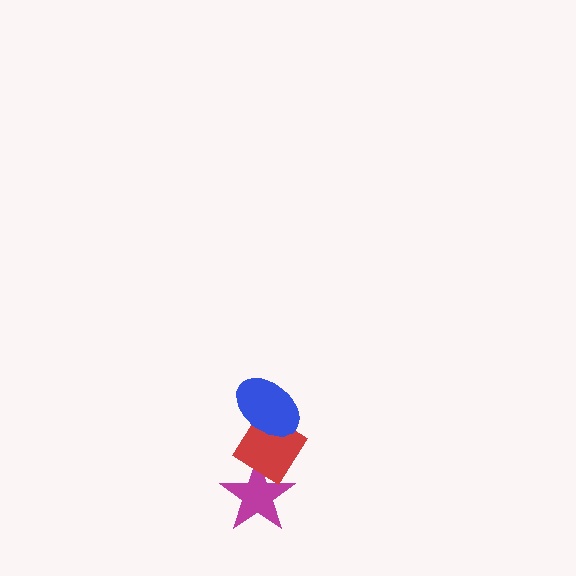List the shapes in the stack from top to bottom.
From top to bottom: the blue ellipse, the red diamond, the magenta star.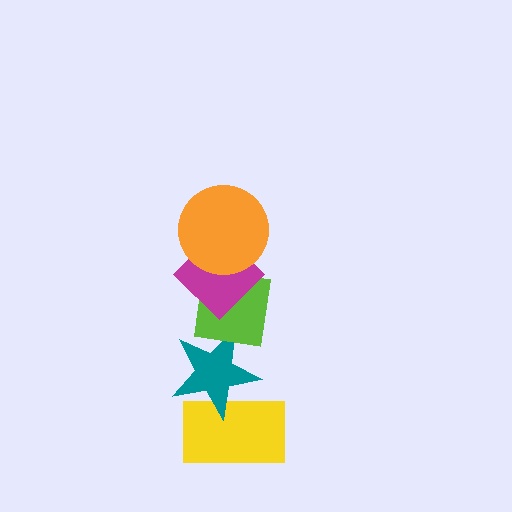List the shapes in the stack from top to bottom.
From top to bottom: the orange circle, the magenta diamond, the lime square, the teal star, the yellow rectangle.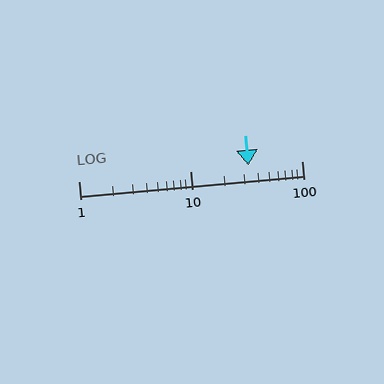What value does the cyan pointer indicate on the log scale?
The pointer indicates approximately 33.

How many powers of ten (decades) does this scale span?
The scale spans 2 decades, from 1 to 100.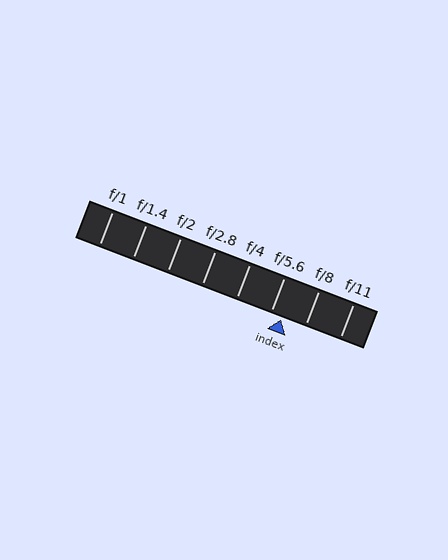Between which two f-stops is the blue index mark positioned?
The index mark is between f/5.6 and f/8.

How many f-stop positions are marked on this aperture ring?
There are 8 f-stop positions marked.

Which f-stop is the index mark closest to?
The index mark is closest to f/5.6.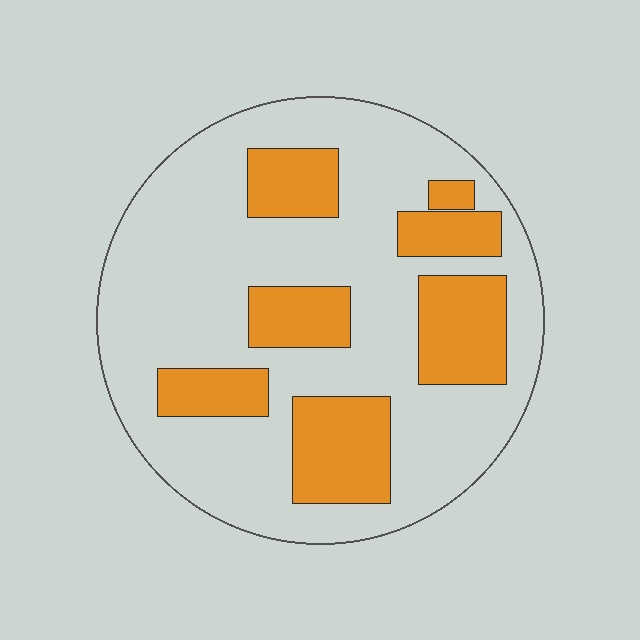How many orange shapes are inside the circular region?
7.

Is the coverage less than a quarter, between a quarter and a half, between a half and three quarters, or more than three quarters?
Between a quarter and a half.